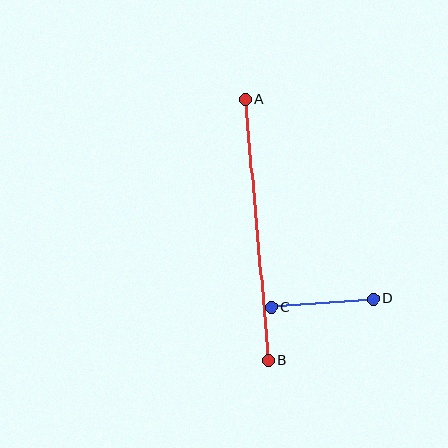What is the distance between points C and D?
The distance is approximately 102 pixels.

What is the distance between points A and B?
The distance is approximately 262 pixels.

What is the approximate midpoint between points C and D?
The midpoint is at approximately (322, 303) pixels.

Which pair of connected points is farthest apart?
Points A and B are farthest apart.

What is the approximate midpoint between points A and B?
The midpoint is at approximately (257, 230) pixels.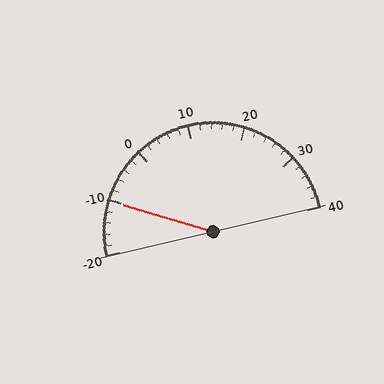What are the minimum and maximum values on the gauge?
The gauge ranges from -20 to 40.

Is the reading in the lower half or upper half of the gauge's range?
The reading is in the lower half of the range (-20 to 40).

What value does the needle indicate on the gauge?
The needle indicates approximately -10.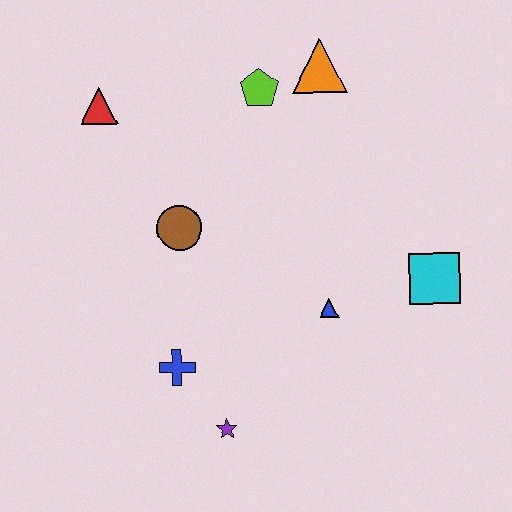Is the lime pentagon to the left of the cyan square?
Yes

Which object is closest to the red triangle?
The brown circle is closest to the red triangle.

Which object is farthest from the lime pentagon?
The purple star is farthest from the lime pentagon.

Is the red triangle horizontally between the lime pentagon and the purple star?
No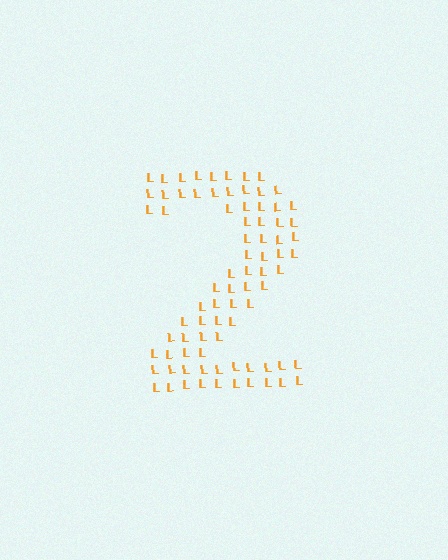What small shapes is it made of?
It is made of small letter L's.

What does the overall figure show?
The overall figure shows the digit 2.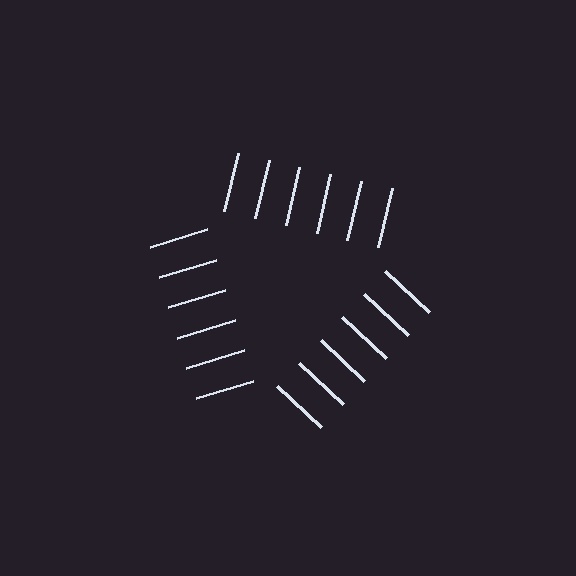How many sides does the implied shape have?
3 sides — the line-ends trace a triangle.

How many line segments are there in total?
18 — 6 along each of the 3 edges.